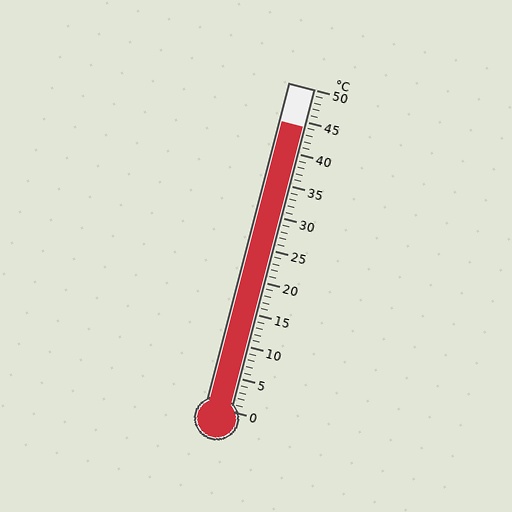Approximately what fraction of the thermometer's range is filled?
The thermometer is filled to approximately 90% of its range.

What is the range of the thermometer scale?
The thermometer scale ranges from 0°C to 50°C.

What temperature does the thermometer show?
The thermometer shows approximately 44°C.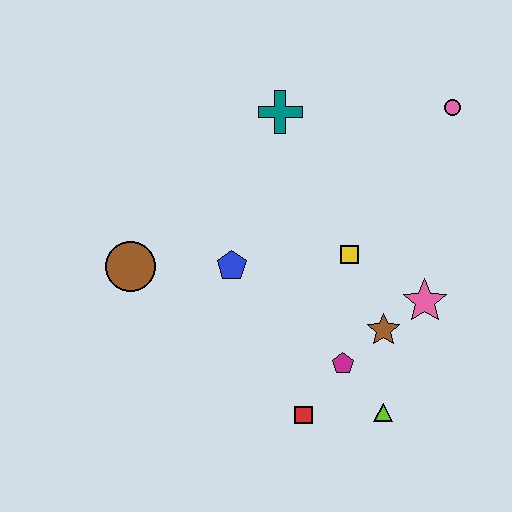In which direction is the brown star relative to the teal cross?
The brown star is below the teal cross.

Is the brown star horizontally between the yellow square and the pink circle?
Yes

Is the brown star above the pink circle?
No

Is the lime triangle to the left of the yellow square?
No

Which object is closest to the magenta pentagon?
The brown star is closest to the magenta pentagon.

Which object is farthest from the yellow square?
The brown circle is farthest from the yellow square.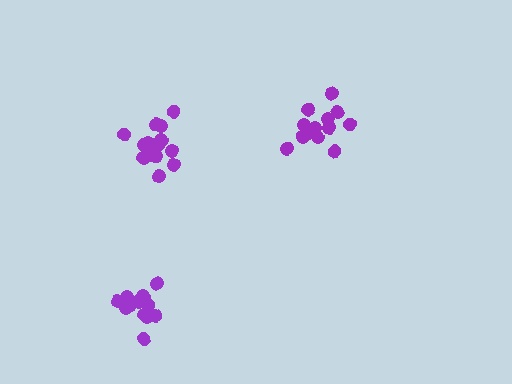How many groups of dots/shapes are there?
There are 3 groups.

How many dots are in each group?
Group 1: 14 dots, Group 2: 14 dots, Group 3: 14 dots (42 total).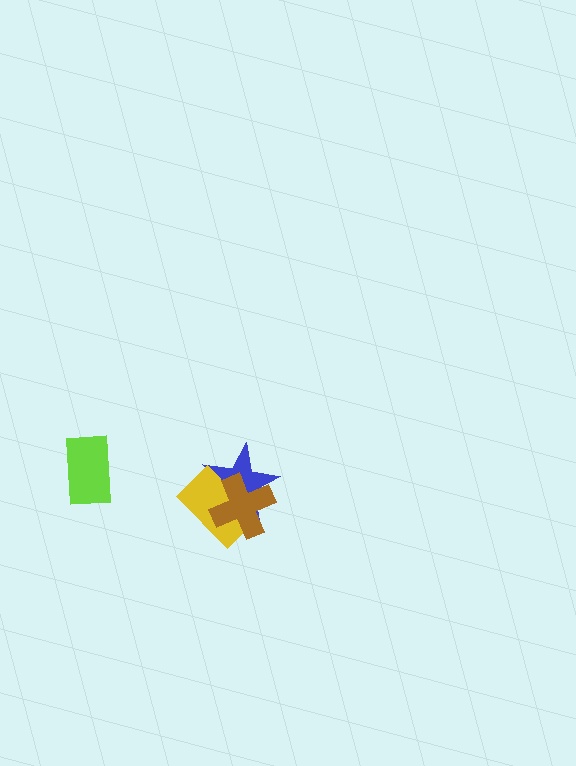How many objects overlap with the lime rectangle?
0 objects overlap with the lime rectangle.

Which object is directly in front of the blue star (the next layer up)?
The yellow rectangle is directly in front of the blue star.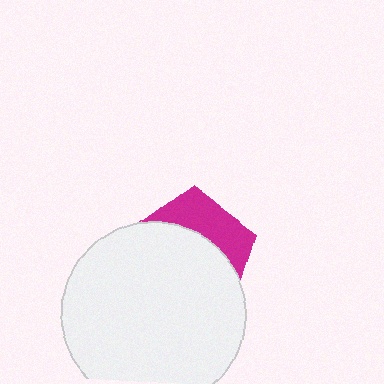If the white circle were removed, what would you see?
You would see the complete magenta pentagon.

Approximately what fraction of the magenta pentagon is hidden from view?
Roughly 66% of the magenta pentagon is hidden behind the white circle.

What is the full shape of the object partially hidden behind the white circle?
The partially hidden object is a magenta pentagon.